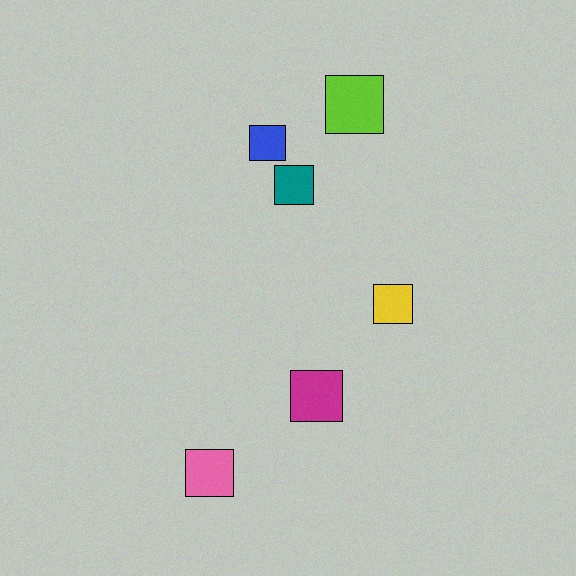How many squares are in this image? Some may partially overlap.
There are 6 squares.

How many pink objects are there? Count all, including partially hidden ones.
There is 1 pink object.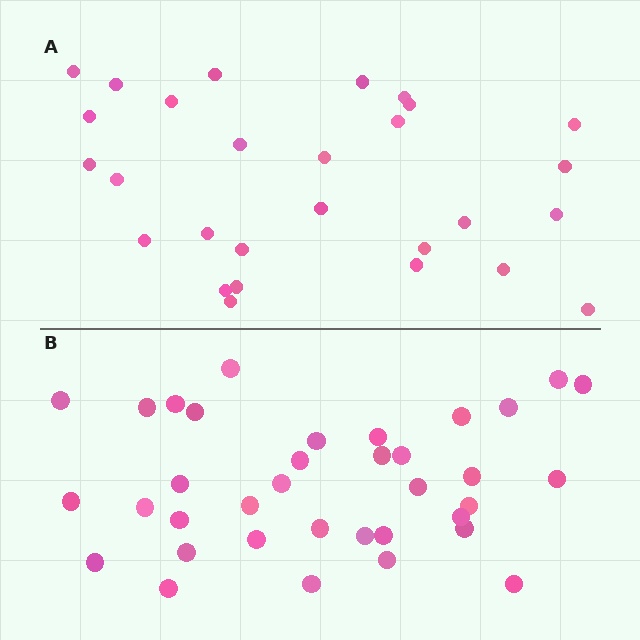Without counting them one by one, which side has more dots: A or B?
Region B (the bottom region) has more dots.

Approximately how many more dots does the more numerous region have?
Region B has roughly 8 or so more dots than region A.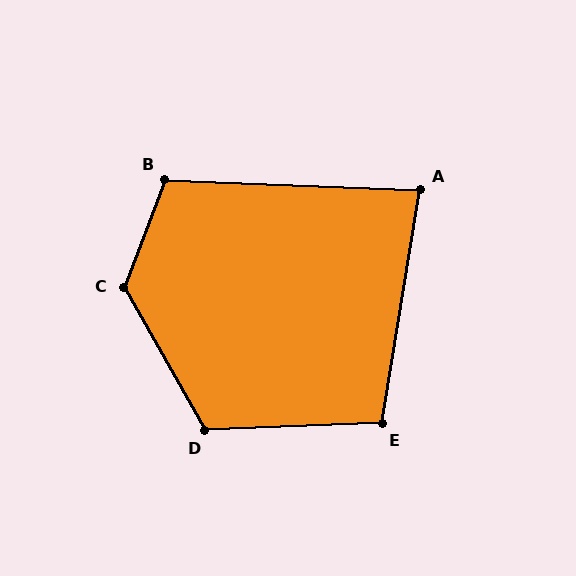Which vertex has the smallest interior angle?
A, at approximately 83 degrees.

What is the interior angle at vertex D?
Approximately 117 degrees (obtuse).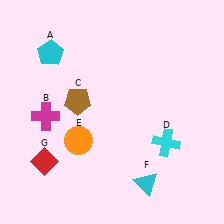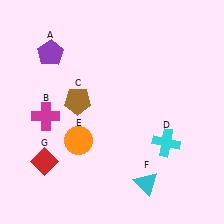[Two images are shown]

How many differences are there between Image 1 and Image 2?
There is 1 difference between the two images.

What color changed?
The pentagon (A) changed from cyan in Image 1 to purple in Image 2.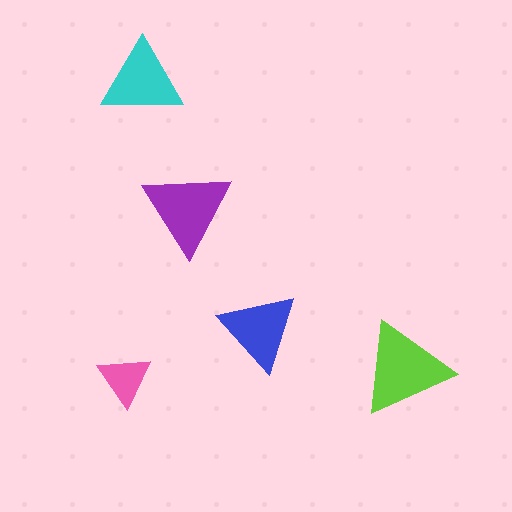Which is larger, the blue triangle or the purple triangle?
The purple one.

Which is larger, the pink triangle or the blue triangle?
The blue one.